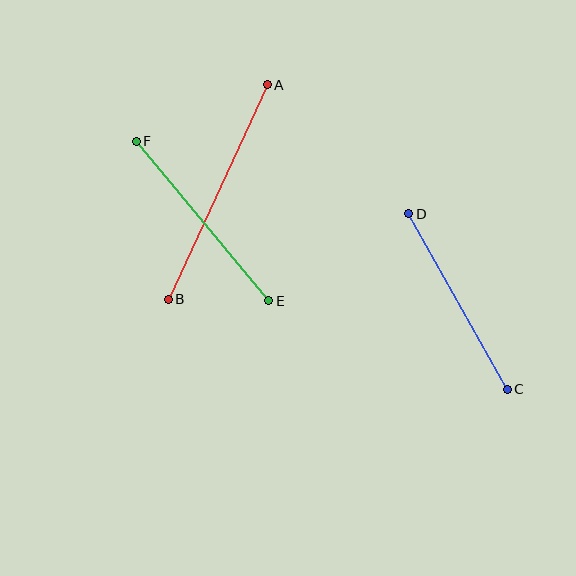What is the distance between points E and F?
The distance is approximately 207 pixels.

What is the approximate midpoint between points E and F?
The midpoint is at approximately (203, 221) pixels.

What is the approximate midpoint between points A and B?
The midpoint is at approximately (218, 192) pixels.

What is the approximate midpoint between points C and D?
The midpoint is at approximately (458, 302) pixels.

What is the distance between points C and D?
The distance is approximately 201 pixels.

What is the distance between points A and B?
The distance is approximately 236 pixels.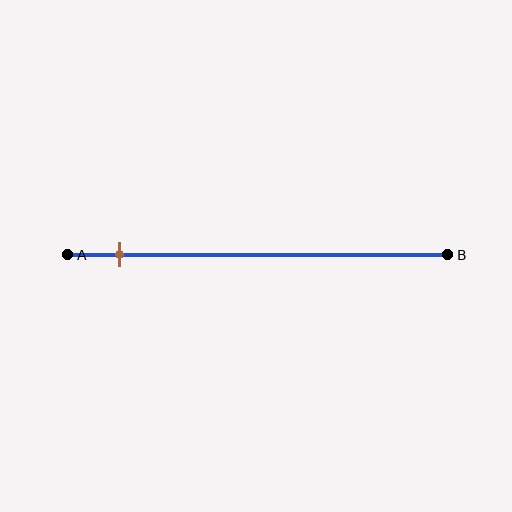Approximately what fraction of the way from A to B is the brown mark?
The brown mark is approximately 15% of the way from A to B.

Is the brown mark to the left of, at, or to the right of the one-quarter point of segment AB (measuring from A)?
The brown mark is to the left of the one-quarter point of segment AB.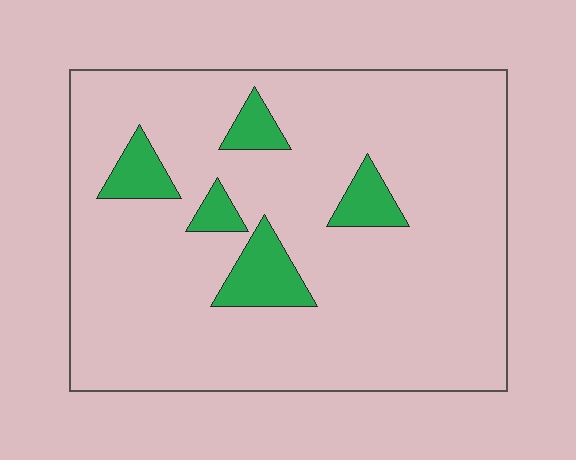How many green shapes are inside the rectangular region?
5.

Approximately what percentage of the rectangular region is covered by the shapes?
Approximately 10%.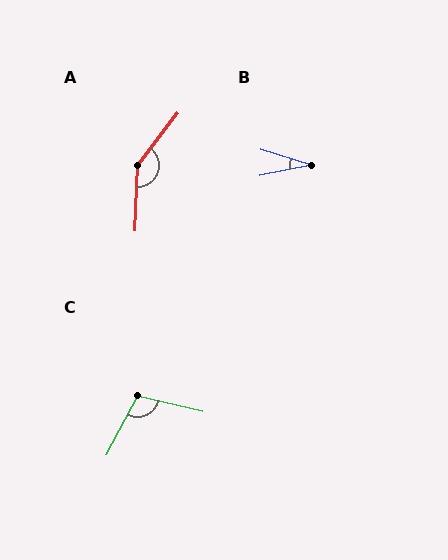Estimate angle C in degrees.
Approximately 104 degrees.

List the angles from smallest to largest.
B (28°), C (104°), A (145°).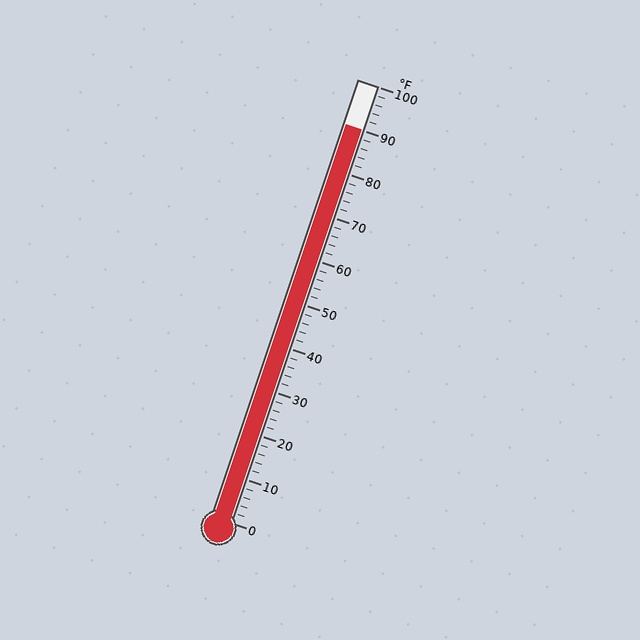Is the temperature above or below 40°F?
The temperature is above 40°F.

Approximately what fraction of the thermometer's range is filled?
The thermometer is filled to approximately 90% of its range.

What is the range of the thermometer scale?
The thermometer scale ranges from 0°F to 100°F.